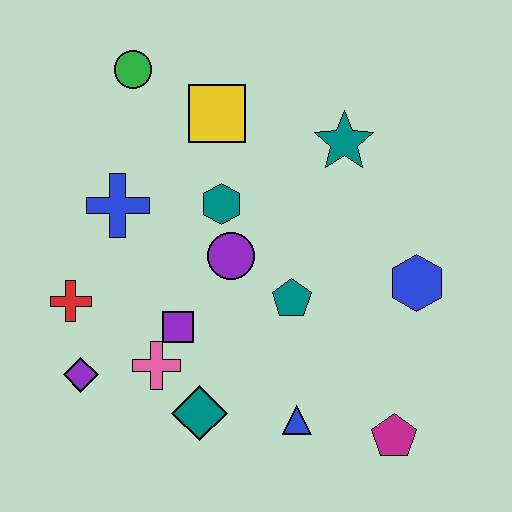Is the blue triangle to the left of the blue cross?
No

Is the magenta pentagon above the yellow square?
No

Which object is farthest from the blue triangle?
The green circle is farthest from the blue triangle.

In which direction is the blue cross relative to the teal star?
The blue cross is to the left of the teal star.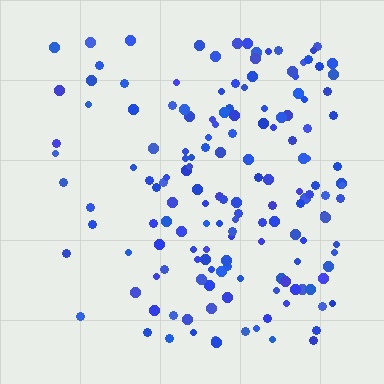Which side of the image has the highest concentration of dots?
The right.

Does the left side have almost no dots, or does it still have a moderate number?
Still a moderate number, just noticeably fewer than the right.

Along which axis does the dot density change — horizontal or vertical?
Horizontal.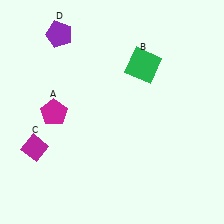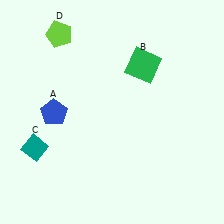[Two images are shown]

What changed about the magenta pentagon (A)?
In Image 1, A is magenta. In Image 2, it changed to blue.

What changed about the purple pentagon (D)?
In Image 1, D is purple. In Image 2, it changed to lime.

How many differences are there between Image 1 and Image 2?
There are 3 differences between the two images.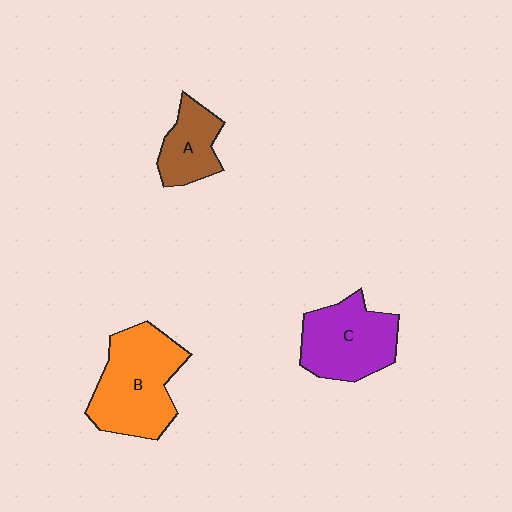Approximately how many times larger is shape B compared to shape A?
Approximately 1.9 times.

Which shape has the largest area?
Shape B (orange).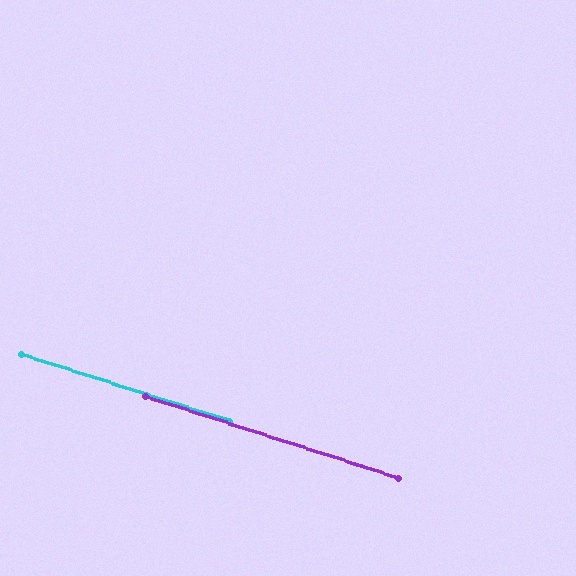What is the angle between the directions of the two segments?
Approximately 0 degrees.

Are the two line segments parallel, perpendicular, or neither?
Parallel — their directions differ by only 0.1°.